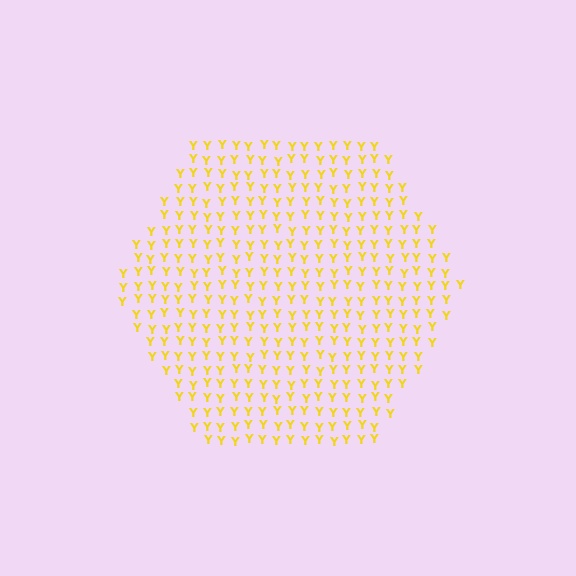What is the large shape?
The large shape is a hexagon.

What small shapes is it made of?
It is made of small letter Y's.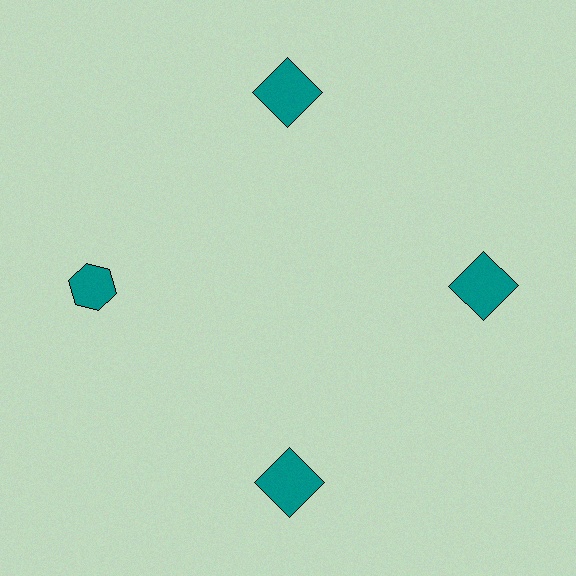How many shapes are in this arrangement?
There are 4 shapes arranged in a ring pattern.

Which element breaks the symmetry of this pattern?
The teal hexagon at roughly the 9 o'clock position breaks the symmetry. All other shapes are teal squares.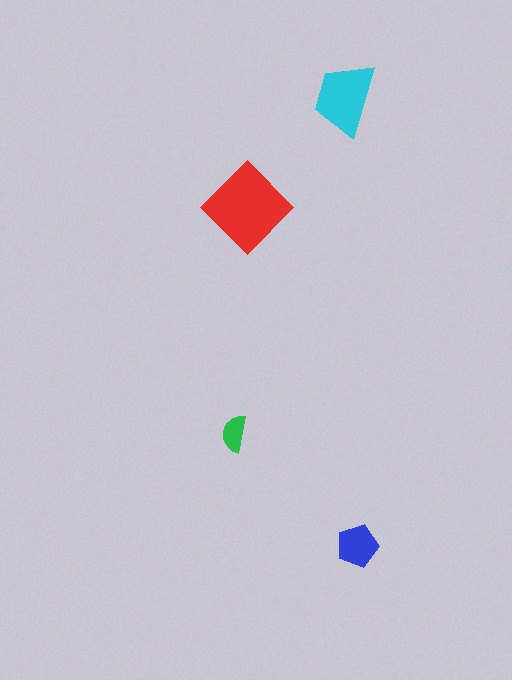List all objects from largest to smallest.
The red diamond, the cyan trapezoid, the blue pentagon, the green semicircle.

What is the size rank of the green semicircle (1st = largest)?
4th.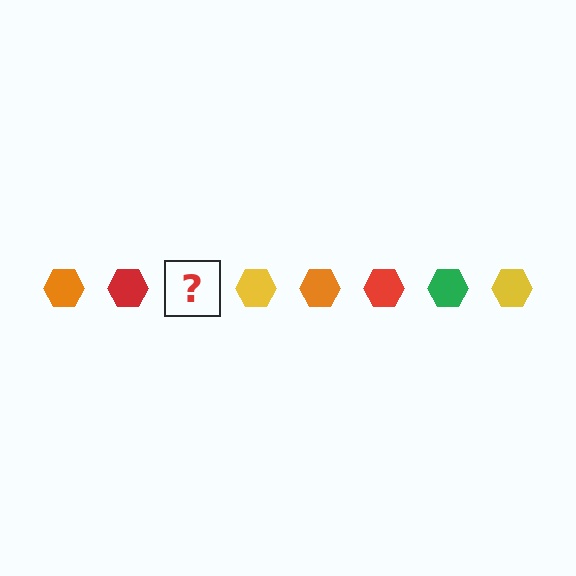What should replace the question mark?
The question mark should be replaced with a green hexagon.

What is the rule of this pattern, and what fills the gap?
The rule is that the pattern cycles through orange, red, green, yellow hexagons. The gap should be filled with a green hexagon.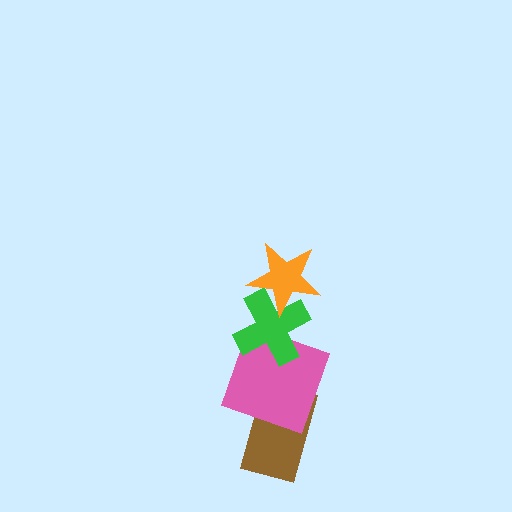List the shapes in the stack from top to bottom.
From top to bottom: the orange star, the green cross, the pink square, the brown rectangle.